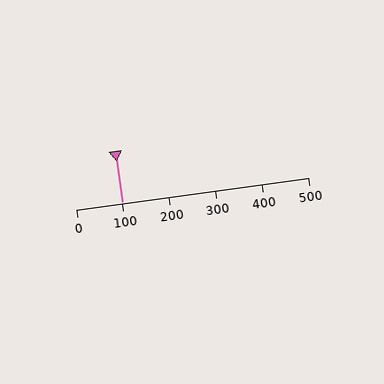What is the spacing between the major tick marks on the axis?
The major ticks are spaced 100 apart.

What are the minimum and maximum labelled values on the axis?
The axis runs from 0 to 500.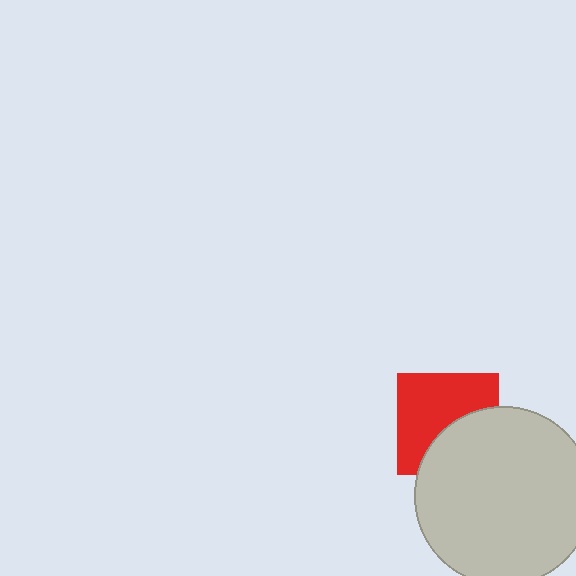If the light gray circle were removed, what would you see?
You would see the complete red square.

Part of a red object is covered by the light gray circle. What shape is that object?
It is a square.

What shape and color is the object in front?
The object in front is a light gray circle.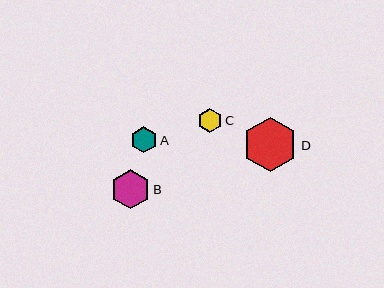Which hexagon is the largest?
Hexagon D is the largest with a size of approximately 55 pixels.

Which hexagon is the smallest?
Hexagon C is the smallest with a size of approximately 24 pixels.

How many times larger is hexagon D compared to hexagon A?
Hexagon D is approximately 2.1 times the size of hexagon A.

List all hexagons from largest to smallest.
From largest to smallest: D, B, A, C.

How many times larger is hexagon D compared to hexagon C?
Hexagon D is approximately 2.2 times the size of hexagon C.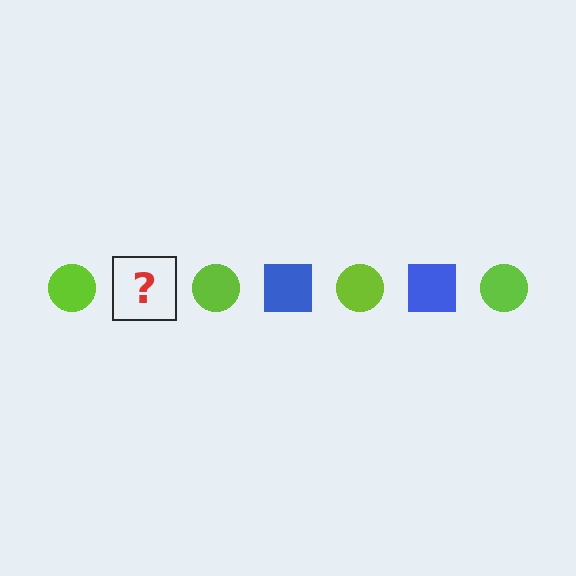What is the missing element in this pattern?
The missing element is a blue square.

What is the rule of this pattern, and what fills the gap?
The rule is that the pattern alternates between lime circle and blue square. The gap should be filled with a blue square.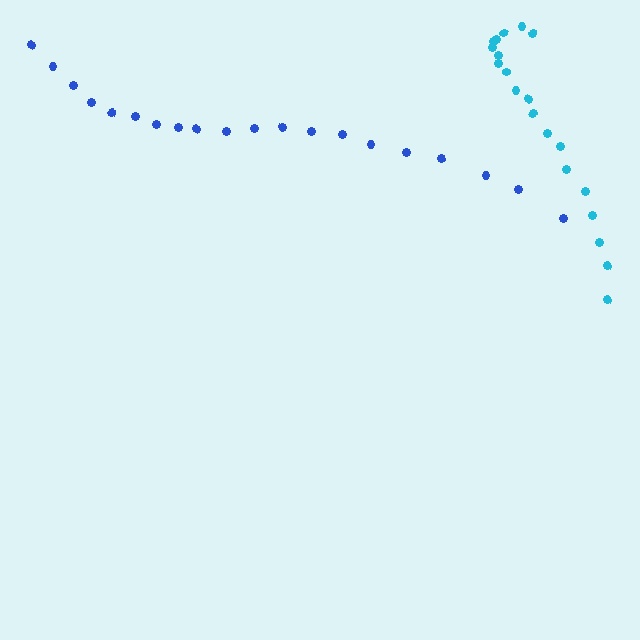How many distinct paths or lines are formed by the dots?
There are 2 distinct paths.